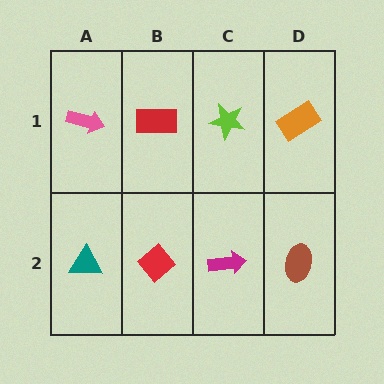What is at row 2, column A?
A teal triangle.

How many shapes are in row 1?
4 shapes.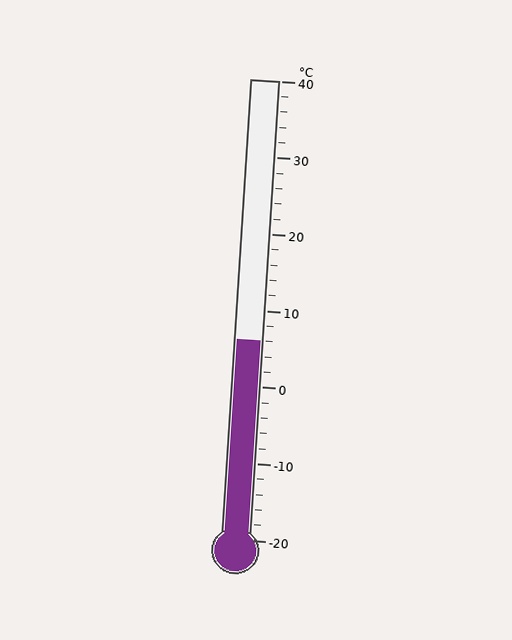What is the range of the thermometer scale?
The thermometer scale ranges from -20°C to 40°C.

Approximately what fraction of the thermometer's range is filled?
The thermometer is filled to approximately 45% of its range.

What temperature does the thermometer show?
The thermometer shows approximately 6°C.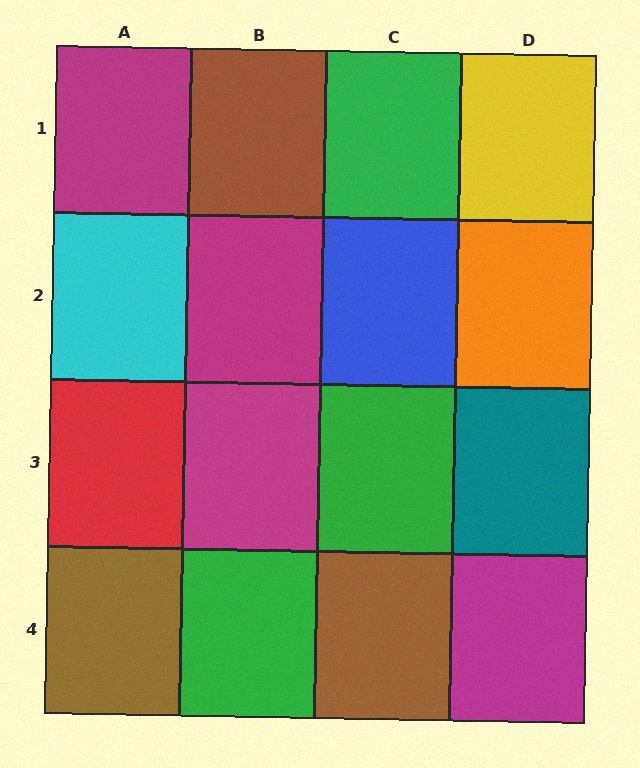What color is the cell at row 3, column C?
Green.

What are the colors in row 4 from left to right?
Brown, green, brown, magenta.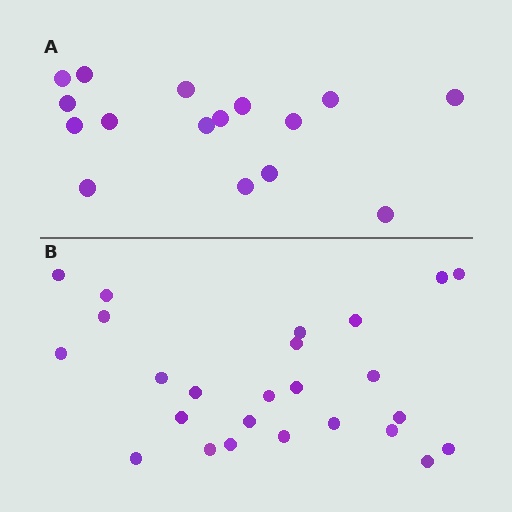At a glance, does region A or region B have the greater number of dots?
Region B (the bottom region) has more dots.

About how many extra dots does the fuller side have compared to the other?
Region B has roughly 8 or so more dots than region A.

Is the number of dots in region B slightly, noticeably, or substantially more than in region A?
Region B has substantially more. The ratio is roughly 1.6 to 1.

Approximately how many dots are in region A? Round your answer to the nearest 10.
About 20 dots. (The exact count is 16, which rounds to 20.)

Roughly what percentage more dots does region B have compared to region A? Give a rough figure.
About 55% more.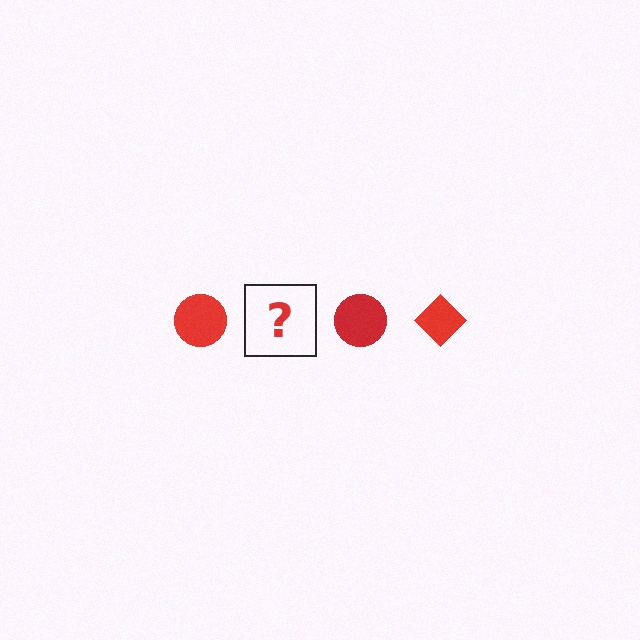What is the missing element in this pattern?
The missing element is a red diamond.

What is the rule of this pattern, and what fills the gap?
The rule is that the pattern cycles through circle, diamond shapes in red. The gap should be filled with a red diamond.